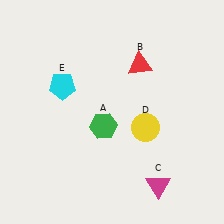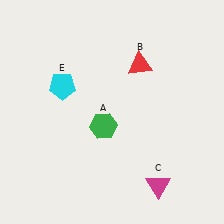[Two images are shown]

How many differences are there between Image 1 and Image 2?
There is 1 difference between the two images.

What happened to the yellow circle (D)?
The yellow circle (D) was removed in Image 2. It was in the bottom-right area of Image 1.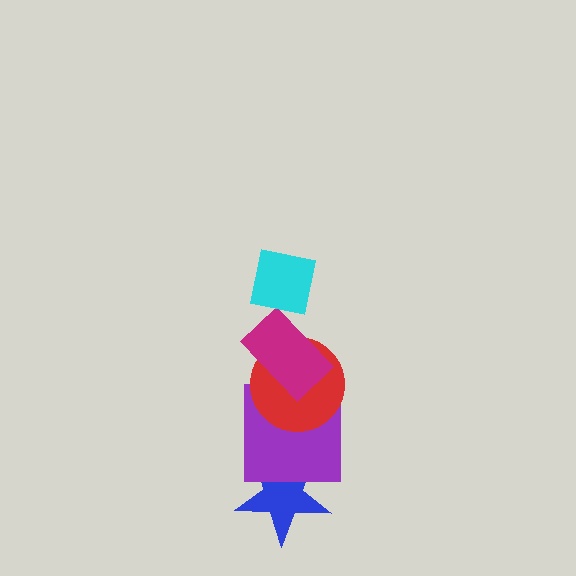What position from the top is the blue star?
The blue star is 5th from the top.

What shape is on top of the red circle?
The magenta rectangle is on top of the red circle.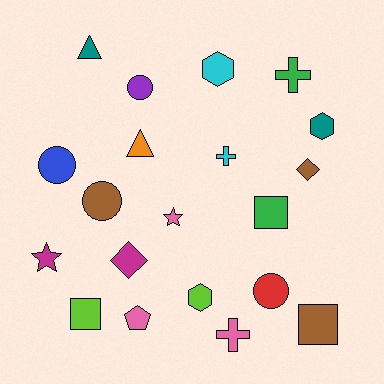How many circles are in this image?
There are 4 circles.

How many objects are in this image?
There are 20 objects.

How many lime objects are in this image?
There are 2 lime objects.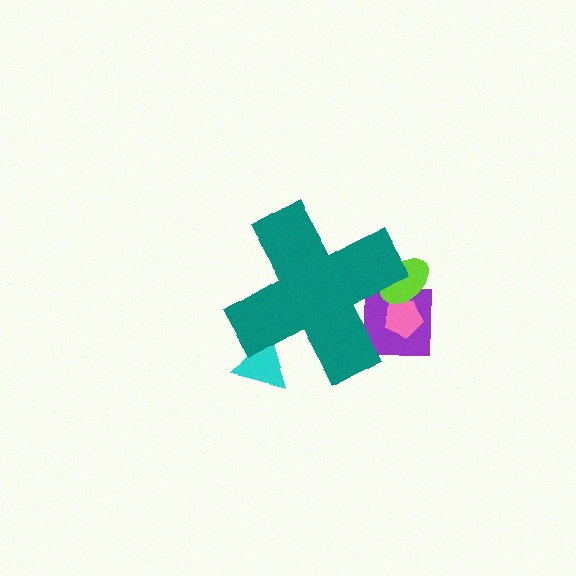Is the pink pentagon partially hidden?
Yes, the pink pentagon is partially hidden behind the teal cross.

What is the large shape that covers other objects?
A teal cross.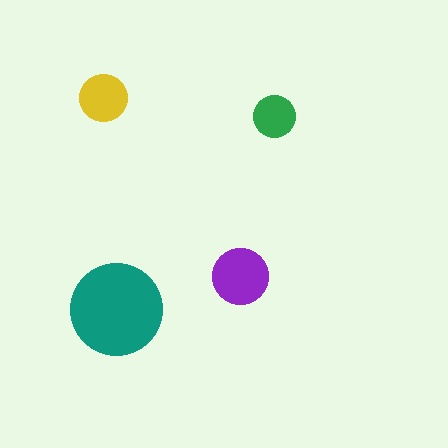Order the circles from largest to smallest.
the teal one, the purple one, the yellow one, the green one.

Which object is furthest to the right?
The green circle is rightmost.